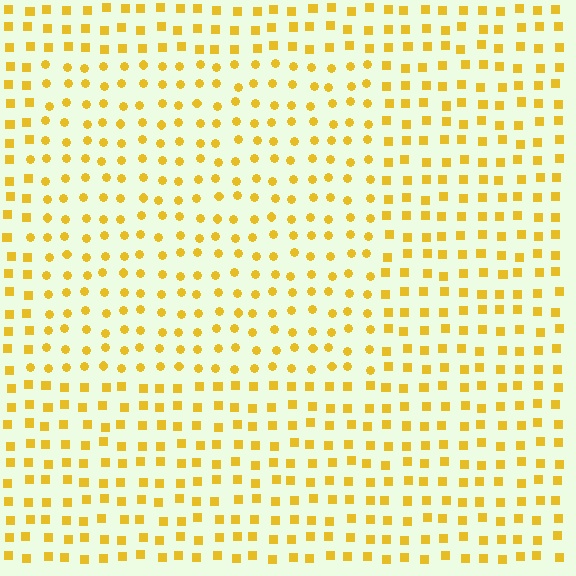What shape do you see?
I see a rectangle.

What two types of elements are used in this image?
The image uses circles inside the rectangle region and squares outside it.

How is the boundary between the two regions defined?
The boundary is defined by a change in element shape: circles inside vs. squares outside. All elements share the same color and spacing.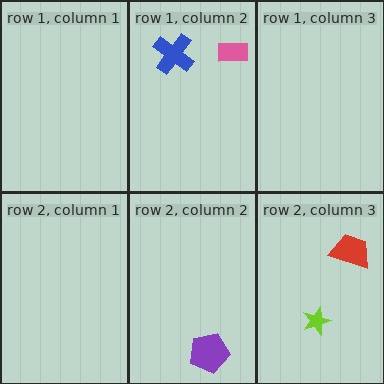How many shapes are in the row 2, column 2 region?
1.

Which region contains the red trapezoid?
The row 2, column 3 region.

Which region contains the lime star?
The row 2, column 3 region.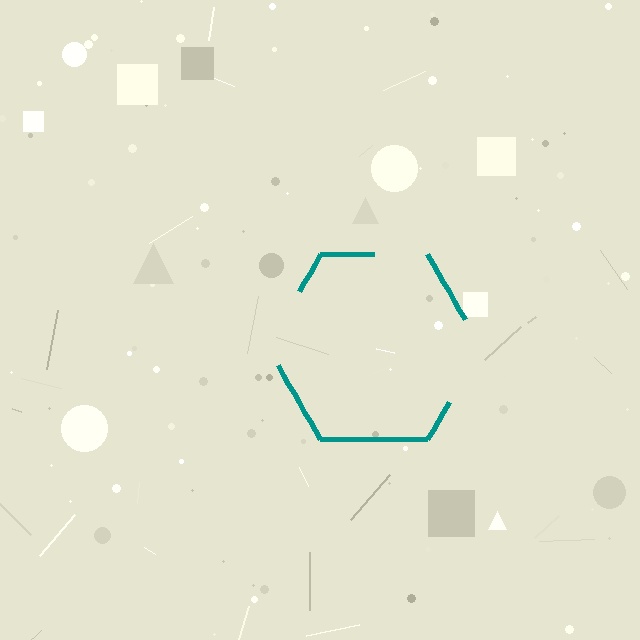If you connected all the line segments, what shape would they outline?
They would outline a hexagon.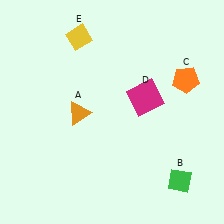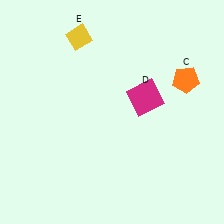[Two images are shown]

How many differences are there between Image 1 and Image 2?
There are 2 differences between the two images.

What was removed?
The orange triangle (A), the green diamond (B) were removed in Image 2.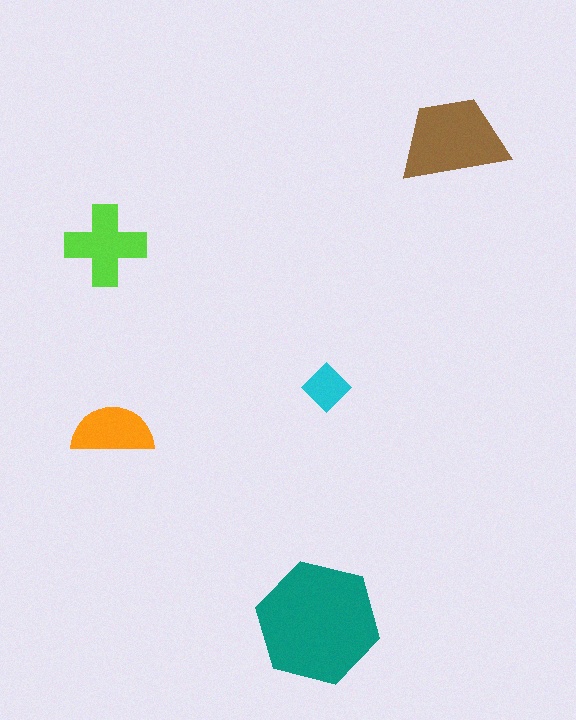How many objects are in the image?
There are 5 objects in the image.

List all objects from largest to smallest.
The teal hexagon, the brown trapezoid, the lime cross, the orange semicircle, the cyan diamond.